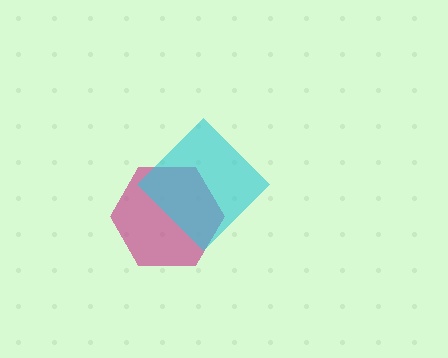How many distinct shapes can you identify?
There are 2 distinct shapes: a magenta hexagon, a cyan diamond.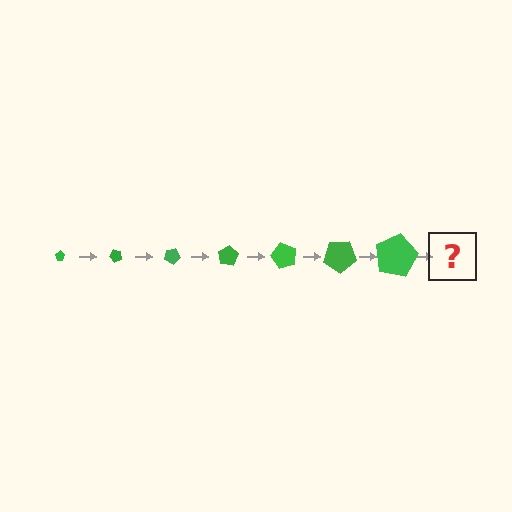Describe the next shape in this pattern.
It should be a pentagon, larger than the previous one and rotated 350 degrees from the start.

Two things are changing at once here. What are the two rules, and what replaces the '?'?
The two rules are that the pentagon grows larger each step and it rotates 50 degrees each step. The '?' should be a pentagon, larger than the previous one and rotated 350 degrees from the start.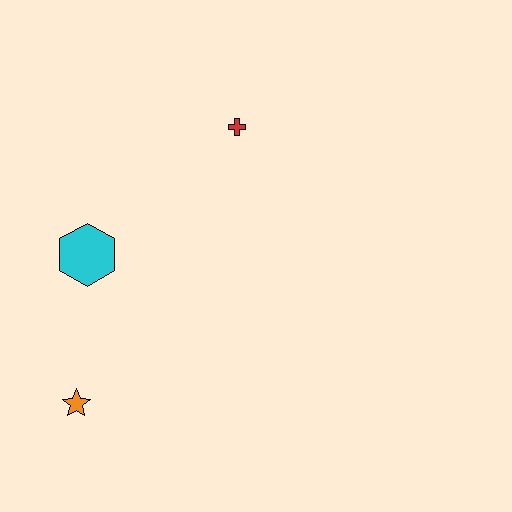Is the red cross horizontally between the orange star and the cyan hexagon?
No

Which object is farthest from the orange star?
The red cross is farthest from the orange star.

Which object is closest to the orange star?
The cyan hexagon is closest to the orange star.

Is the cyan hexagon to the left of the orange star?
No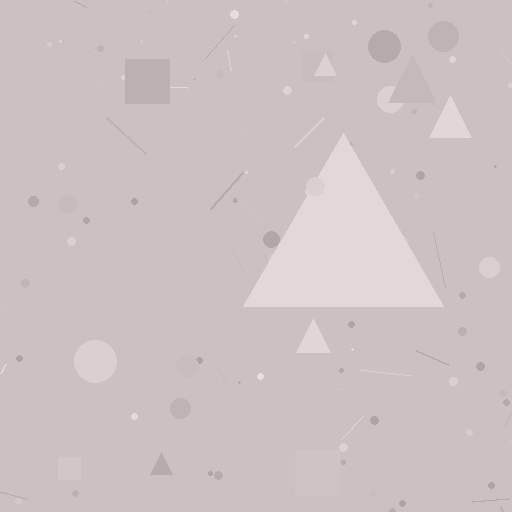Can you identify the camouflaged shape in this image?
The camouflaged shape is a triangle.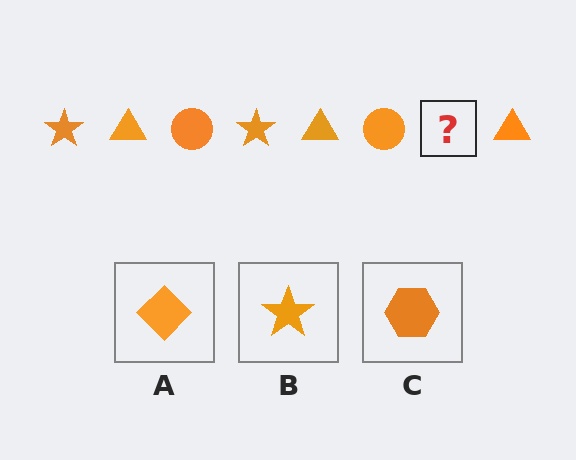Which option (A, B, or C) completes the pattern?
B.